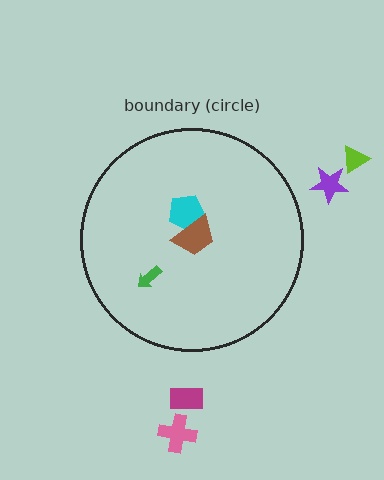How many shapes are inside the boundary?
3 inside, 4 outside.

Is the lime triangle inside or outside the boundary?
Outside.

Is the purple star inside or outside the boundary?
Outside.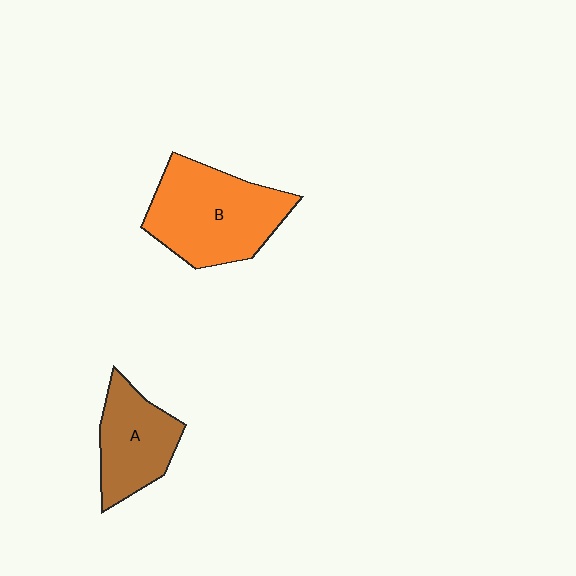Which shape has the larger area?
Shape B (orange).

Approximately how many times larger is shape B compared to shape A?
Approximately 1.5 times.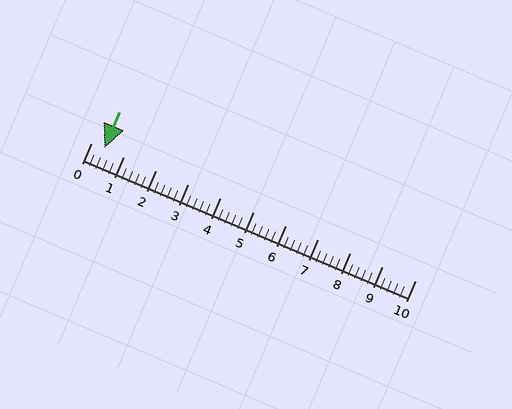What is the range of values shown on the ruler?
The ruler shows values from 0 to 10.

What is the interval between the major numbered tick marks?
The major tick marks are spaced 1 units apart.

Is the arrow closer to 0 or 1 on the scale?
The arrow is closer to 0.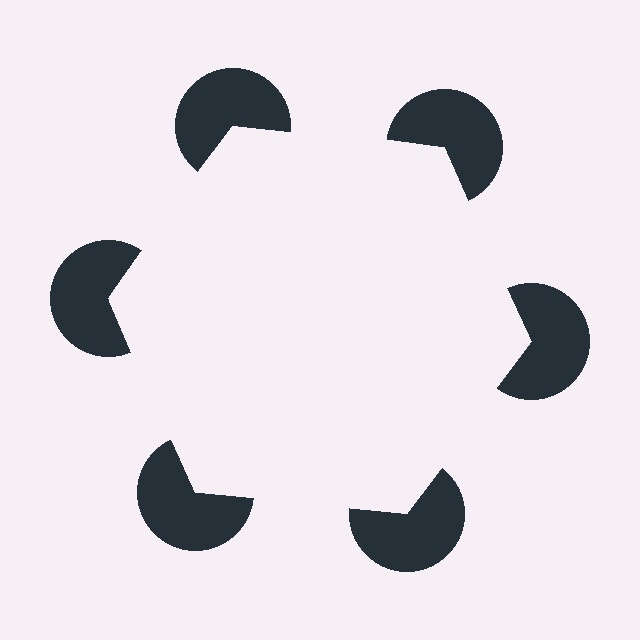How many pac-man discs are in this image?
There are 6 — one at each vertex of the illusory hexagon.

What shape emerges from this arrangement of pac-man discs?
An illusory hexagon — its edges are inferred from the aligned wedge cuts in the pac-man discs, not physically drawn.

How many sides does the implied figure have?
6 sides.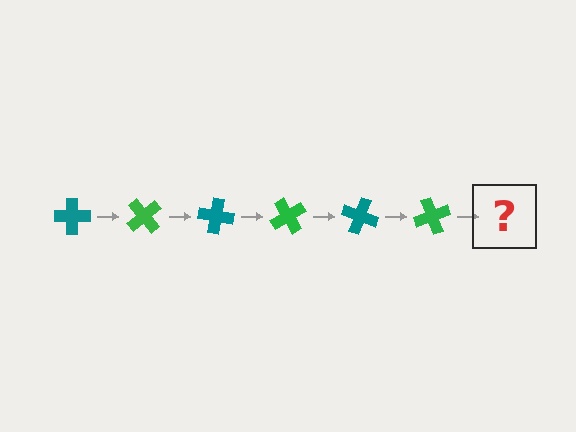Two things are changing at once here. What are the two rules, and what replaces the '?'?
The two rules are that it rotates 50 degrees each step and the color cycles through teal and green. The '?' should be a teal cross, rotated 300 degrees from the start.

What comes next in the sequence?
The next element should be a teal cross, rotated 300 degrees from the start.